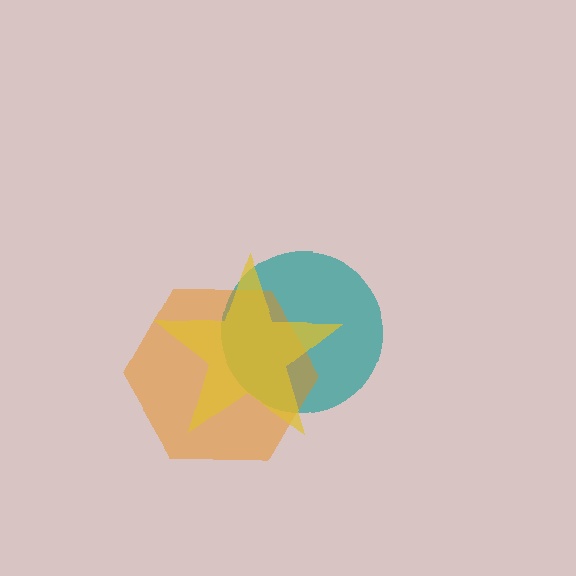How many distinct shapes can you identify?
There are 3 distinct shapes: a teal circle, an orange hexagon, a yellow star.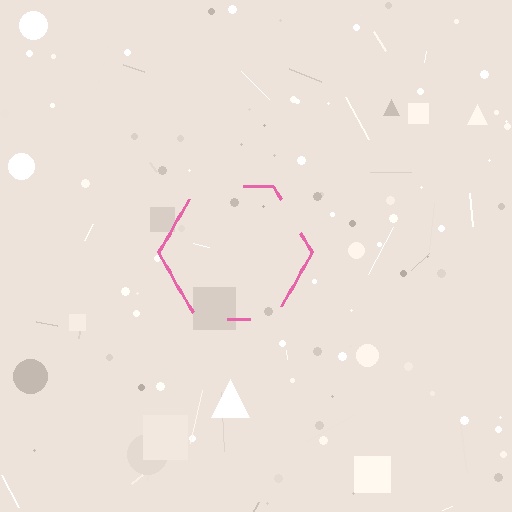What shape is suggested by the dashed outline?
The dashed outline suggests a hexagon.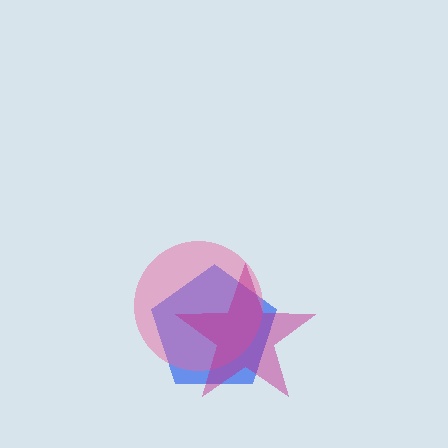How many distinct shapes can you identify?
There are 3 distinct shapes: a blue pentagon, a pink circle, a magenta star.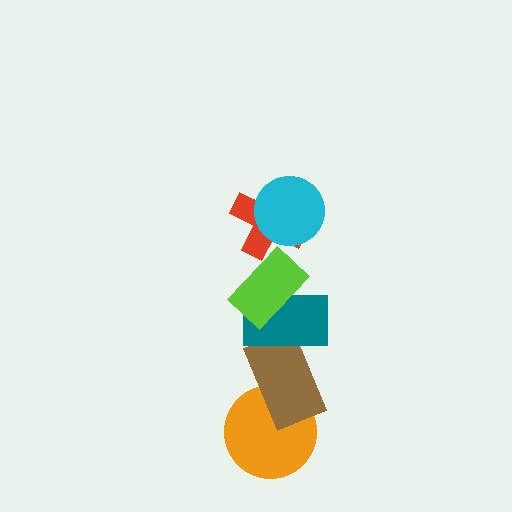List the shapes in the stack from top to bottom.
From top to bottom: the cyan circle, the red cross, the lime rectangle, the teal rectangle, the brown rectangle, the orange circle.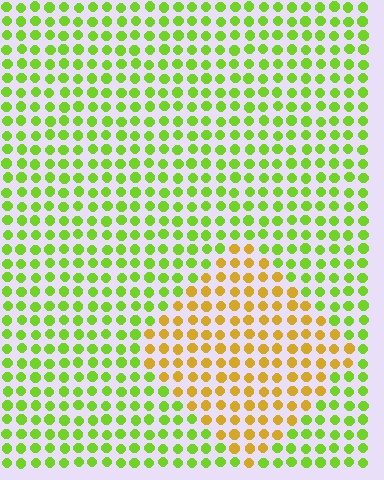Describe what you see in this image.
The image is filled with small lime elements in a uniform arrangement. A diamond-shaped region is visible where the elements are tinted to a slightly different hue, forming a subtle color boundary.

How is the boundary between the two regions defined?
The boundary is defined purely by a slight shift in hue (about 50 degrees). Spacing, size, and orientation are identical on both sides.